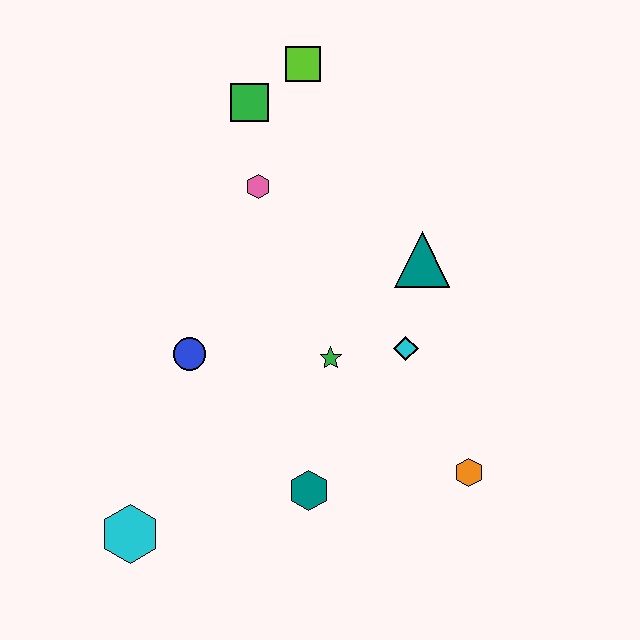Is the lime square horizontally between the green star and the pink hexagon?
Yes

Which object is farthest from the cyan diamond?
The cyan hexagon is farthest from the cyan diamond.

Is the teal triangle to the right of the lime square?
Yes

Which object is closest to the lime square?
The green square is closest to the lime square.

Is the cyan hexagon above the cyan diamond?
No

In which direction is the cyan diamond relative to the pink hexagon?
The cyan diamond is below the pink hexagon.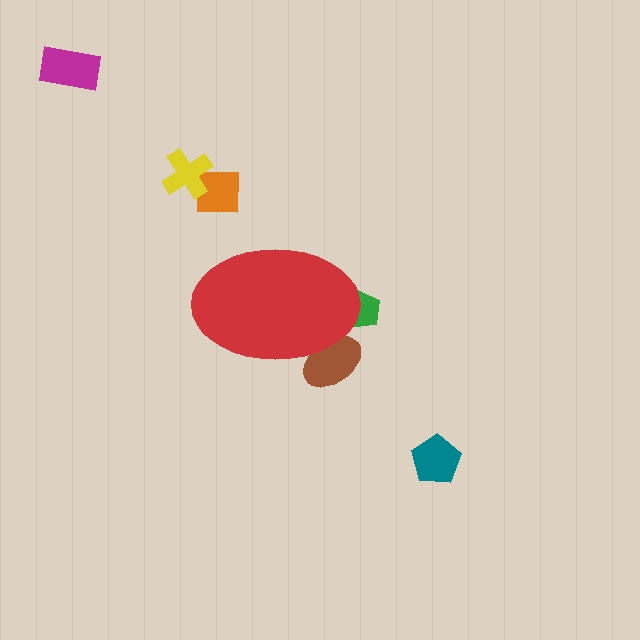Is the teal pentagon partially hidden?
No, the teal pentagon is fully visible.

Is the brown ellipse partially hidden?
Yes, the brown ellipse is partially hidden behind the red ellipse.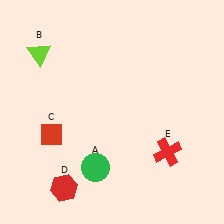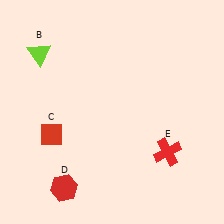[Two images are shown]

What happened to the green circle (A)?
The green circle (A) was removed in Image 2. It was in the bottom-left area of Image 1.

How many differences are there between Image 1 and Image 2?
There is 1 difference between the two images.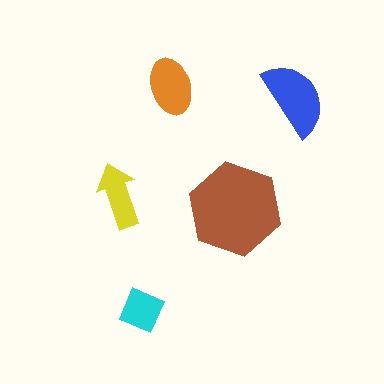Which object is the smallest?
The cyan square.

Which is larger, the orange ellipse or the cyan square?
The orange ellipse.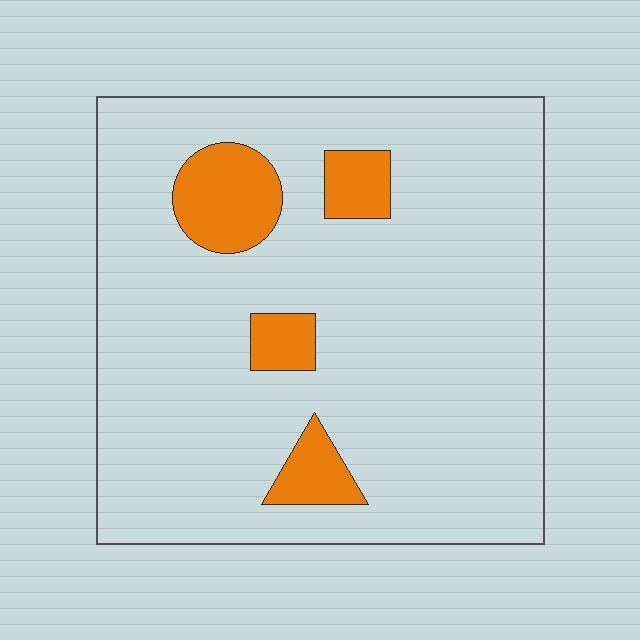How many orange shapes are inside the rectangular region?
4.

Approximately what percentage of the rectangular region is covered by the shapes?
Approximately 10%.